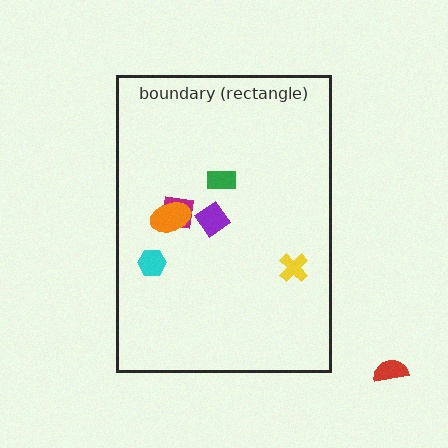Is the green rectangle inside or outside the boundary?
Inside.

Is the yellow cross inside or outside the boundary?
Inside.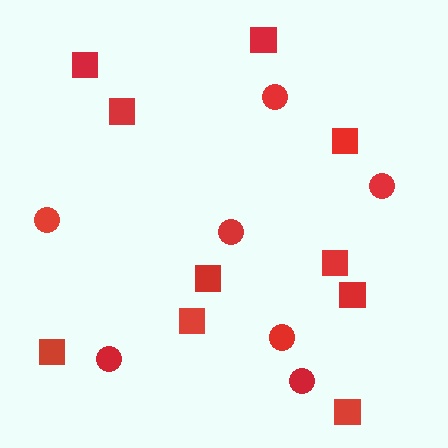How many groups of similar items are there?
There are 2 groups: one group of circles (7) and one group of squares (10).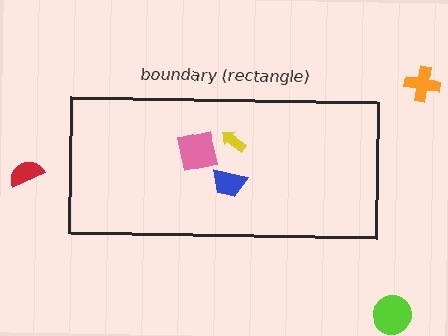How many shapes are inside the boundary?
3 inside, 3 outside.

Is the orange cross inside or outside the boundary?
Outside.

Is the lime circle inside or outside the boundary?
Outside.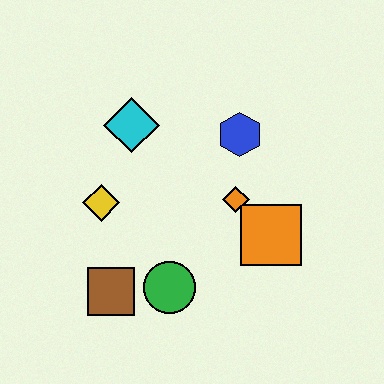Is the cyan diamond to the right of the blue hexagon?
No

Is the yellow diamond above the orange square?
Yes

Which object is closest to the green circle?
The brown square is closest to the green circle.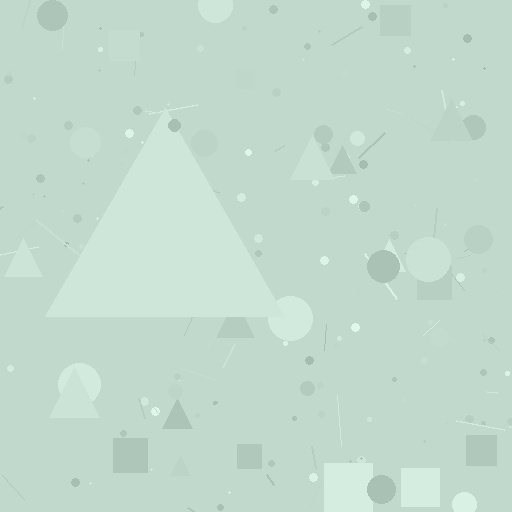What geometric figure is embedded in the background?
A triangle is embedded in the background.